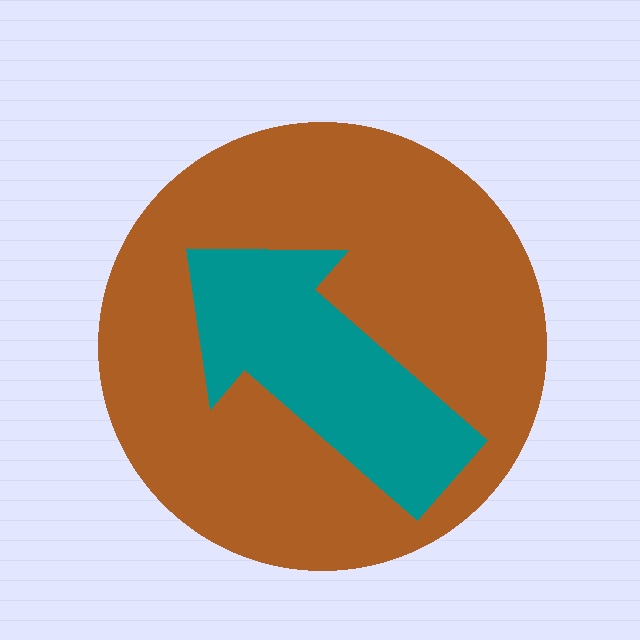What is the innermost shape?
The teal arrow.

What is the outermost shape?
The brown circle.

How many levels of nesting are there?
2.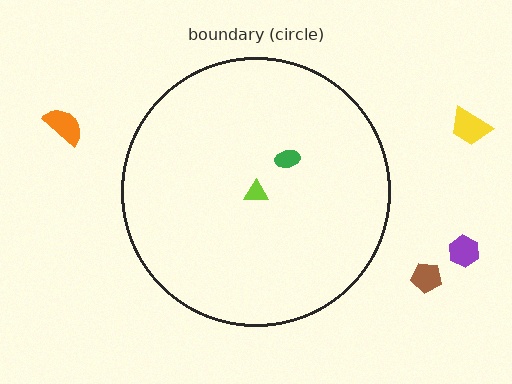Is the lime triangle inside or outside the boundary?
Inside.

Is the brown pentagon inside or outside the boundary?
Outside.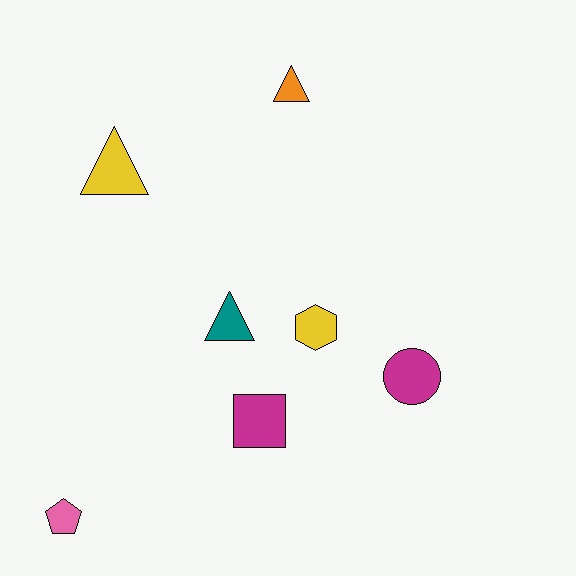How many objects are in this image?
There are 7 objects.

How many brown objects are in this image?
There are no brown objects.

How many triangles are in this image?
There are 3 triangles.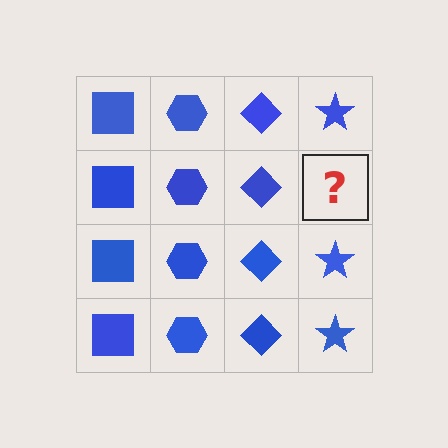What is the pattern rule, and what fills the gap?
The rule is that each column has a consistent shape. The gap should be filled with a blue star.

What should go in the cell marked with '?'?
The missing cell should contain a blue star.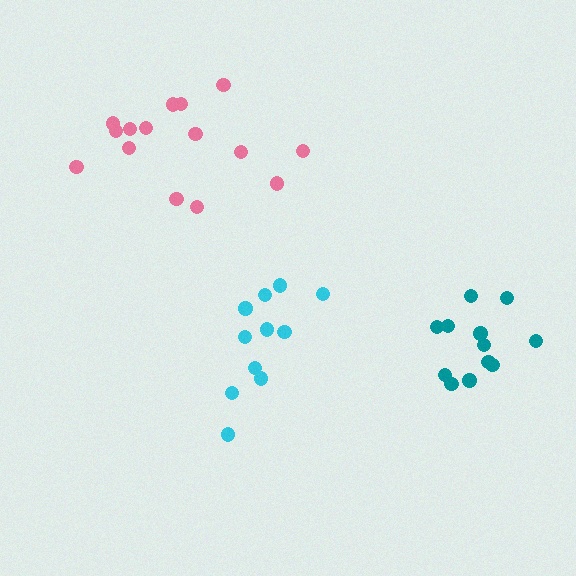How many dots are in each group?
Group 1: 11 dots, Group 2: 15 dots, Group 3: 12 dots (38 total).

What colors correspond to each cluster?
The clusters are colored: cyan, pink, teal.